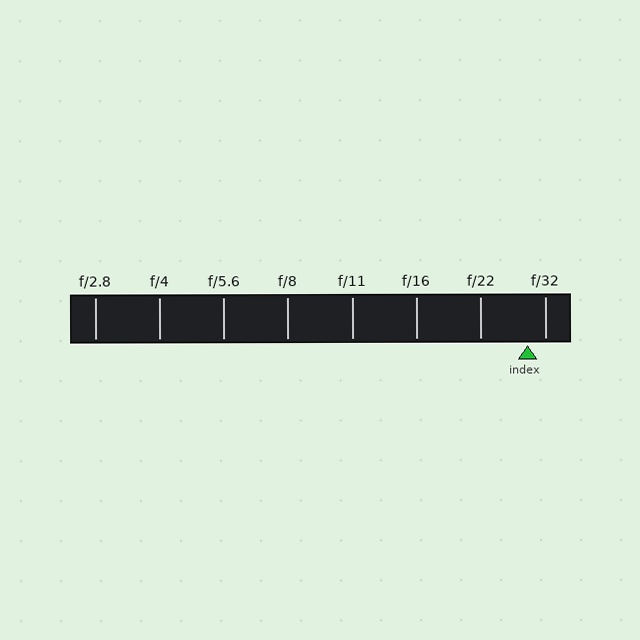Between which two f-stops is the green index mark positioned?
The index mark is between f/22 and f/32.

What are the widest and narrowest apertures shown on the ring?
The widest aperture shown is f/2.8 and the narrowest is f/32.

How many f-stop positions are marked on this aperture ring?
There are 8 f-stop positions marked.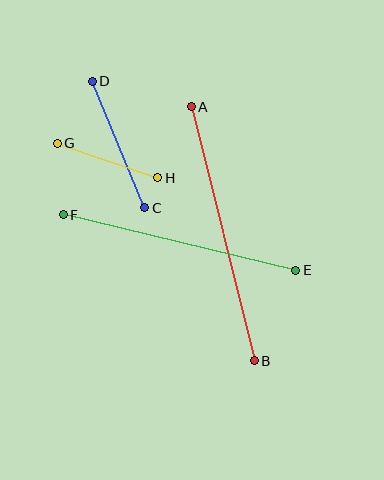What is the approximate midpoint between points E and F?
The midpoint is at approximately (179, 243) pixels.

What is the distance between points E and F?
The distance is approximately 239 pixels.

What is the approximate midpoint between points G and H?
The midpoint is at approximately (108, 160) pixels.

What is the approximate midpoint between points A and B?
The midpoint is at approximately (223, 234) pixels.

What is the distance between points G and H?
The distance is approximately 106 pixels.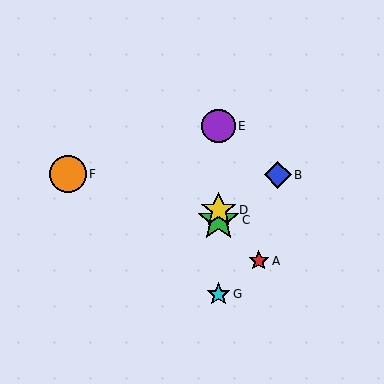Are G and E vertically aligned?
Yes, both are at x≈219.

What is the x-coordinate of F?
Object F is at x≈68.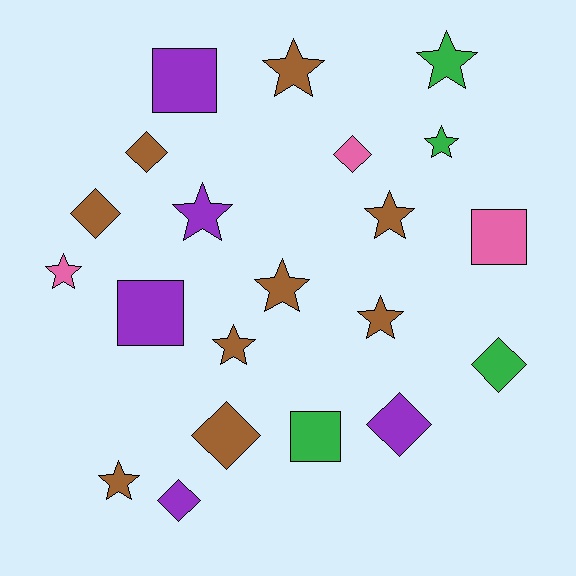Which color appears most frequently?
Brown, with 9 objects.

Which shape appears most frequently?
Star, with 10 objects.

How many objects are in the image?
There are 21 objects.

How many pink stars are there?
There is 1 pink star.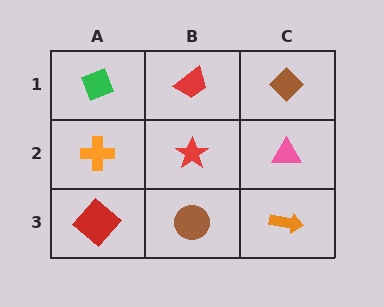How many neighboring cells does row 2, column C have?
3.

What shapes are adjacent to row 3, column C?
A pink triangle (row 2, column C), a brown circle (row 3, column B).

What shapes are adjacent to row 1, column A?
An orange cross (row 2, column A), a red trapezoid (row 1, column B).